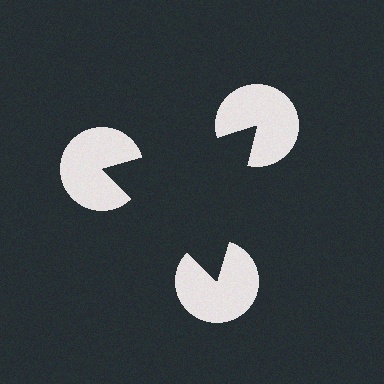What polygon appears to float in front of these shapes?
An illusory triangle — its edges are inferred from the aligned wedge cuts in the pac-man discs, not physically drawn.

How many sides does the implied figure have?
3 sides.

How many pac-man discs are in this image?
There are 3 — one at each vertex of the illusory triangle.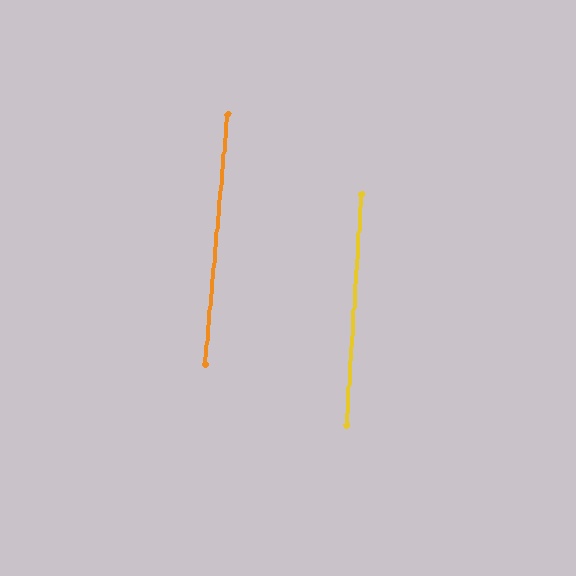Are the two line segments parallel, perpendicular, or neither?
Parallel — their directions differ by only 1.4°.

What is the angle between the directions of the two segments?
Approximately 1 degree.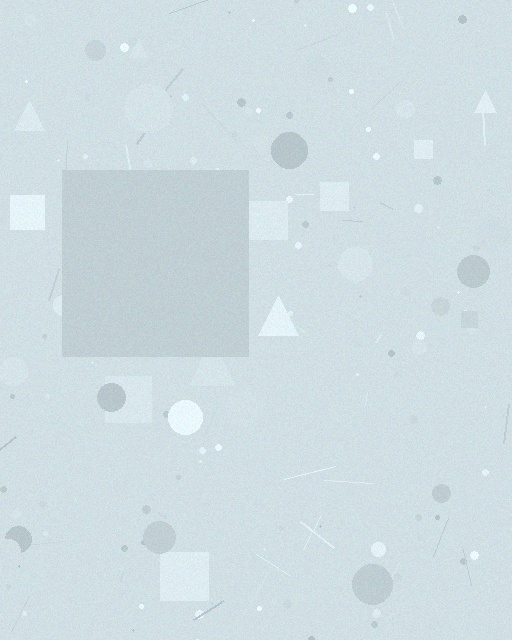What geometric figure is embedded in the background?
A square is embedded in the background.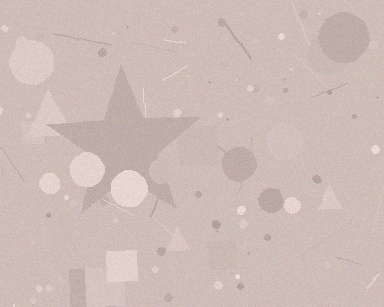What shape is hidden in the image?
A star is hidden in the image.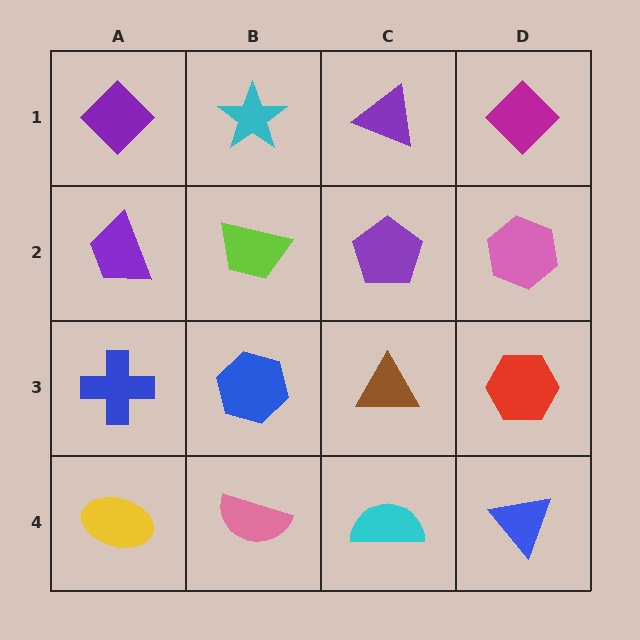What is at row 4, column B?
A pink semicircle.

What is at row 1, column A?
A purple diamond.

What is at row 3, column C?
A brown triangle.